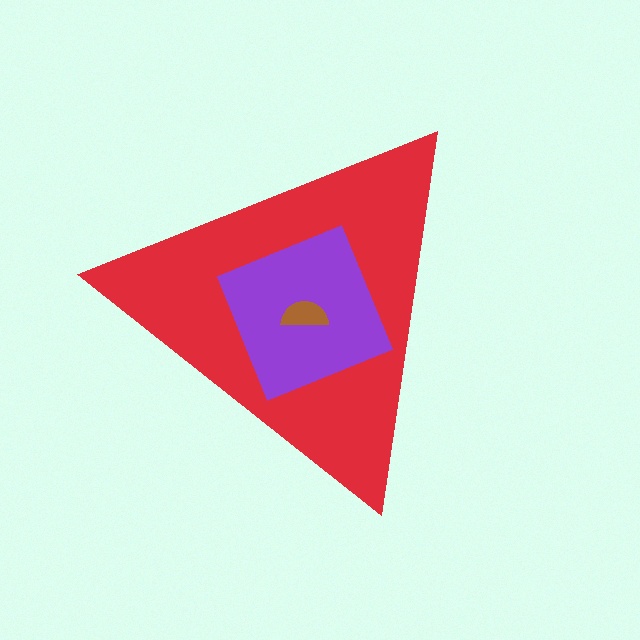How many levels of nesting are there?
3.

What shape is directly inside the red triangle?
The purple diamond.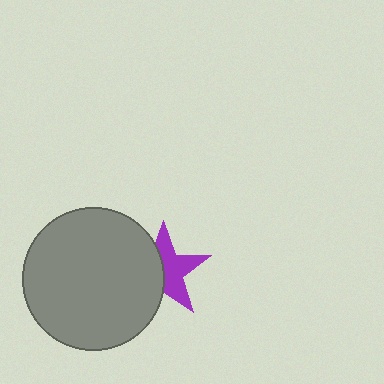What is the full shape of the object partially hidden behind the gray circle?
The partially hidden object is a purple star.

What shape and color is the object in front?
The object in front is a gray circle.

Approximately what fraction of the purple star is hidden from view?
Roughly 46% of the purple star is hidden behind the gray circle.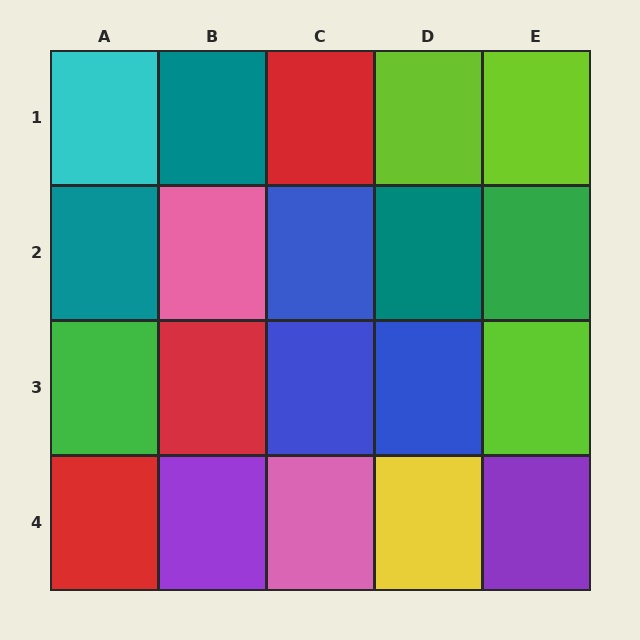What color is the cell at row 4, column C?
Pink.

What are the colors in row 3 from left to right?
Green, red, blue, blue, lime.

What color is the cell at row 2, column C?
Blue.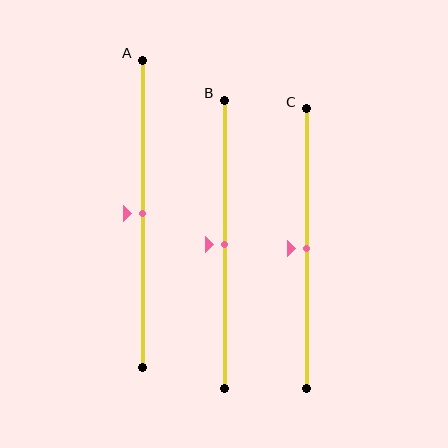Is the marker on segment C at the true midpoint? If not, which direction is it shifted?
Yes, the marker on segment C is at the true midpoint.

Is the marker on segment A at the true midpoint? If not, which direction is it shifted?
Yes, the marker on segment A is at the true midpoint.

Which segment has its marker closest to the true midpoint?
Segment A has its marker closest to the true midpoint.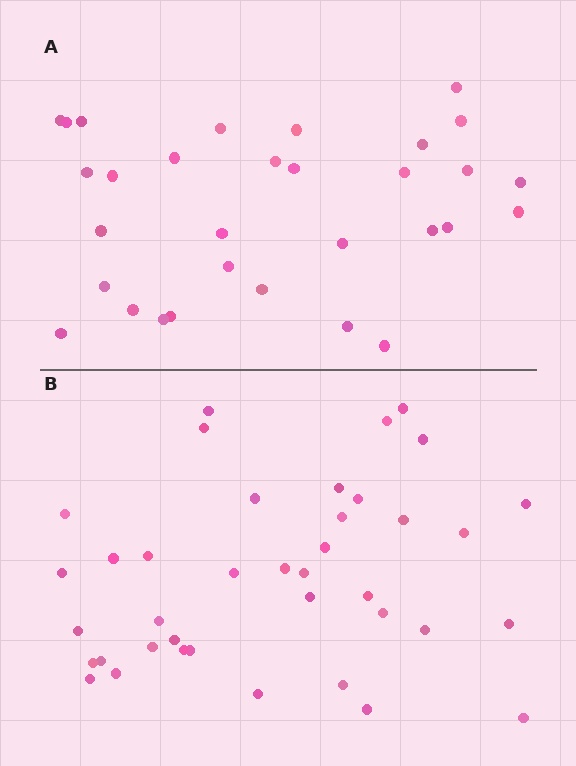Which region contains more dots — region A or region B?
Region B (the bottom region) has more dots.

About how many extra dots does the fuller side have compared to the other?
Region B has roughly 8 or so more dots than region A.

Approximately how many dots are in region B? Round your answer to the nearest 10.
About 40 dots. (The exact count is 39, which rounds to 40.)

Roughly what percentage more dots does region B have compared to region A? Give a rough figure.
About 25% more.